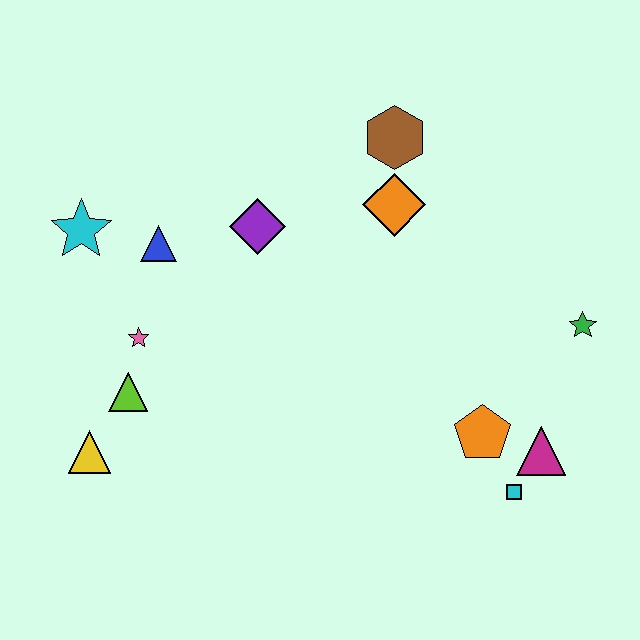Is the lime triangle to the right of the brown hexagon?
No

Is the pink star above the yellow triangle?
Yes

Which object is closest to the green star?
The magenta triangle is closest to the green star.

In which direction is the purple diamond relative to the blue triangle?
The purple diamond is to the right of the blue triangle.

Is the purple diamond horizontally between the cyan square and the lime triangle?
Yes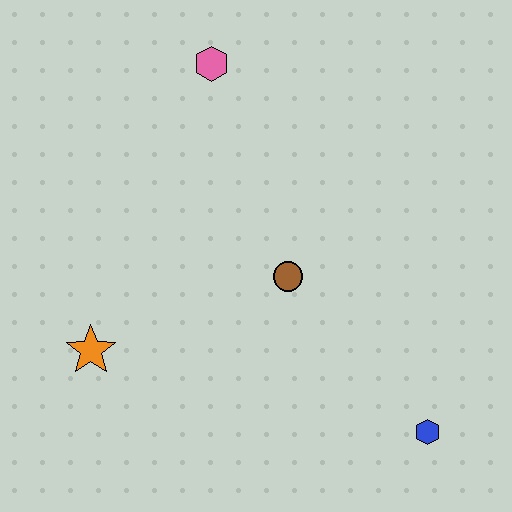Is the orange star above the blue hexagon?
Yes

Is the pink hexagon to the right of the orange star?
Yes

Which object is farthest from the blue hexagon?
The pink hexagon is farthest from the blue hexagon.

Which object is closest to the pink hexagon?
The brown circle is closest to the pink hexagon.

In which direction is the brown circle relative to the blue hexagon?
The brown circle is above the blue hexagon.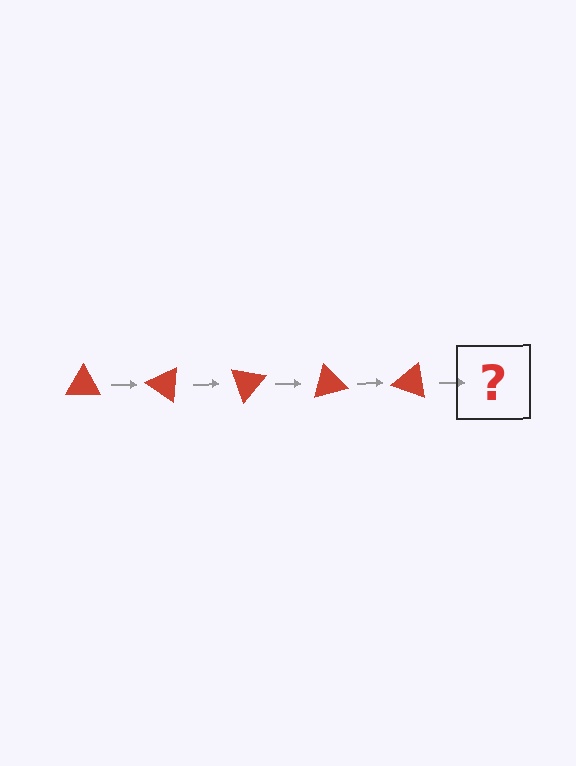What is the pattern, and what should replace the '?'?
The pattern is that the triangle rotates 35 degrees each step. The '?' should be a red triangle rotated 175 degrees.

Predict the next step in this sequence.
The next step is a red triangle rotated 175 degrees.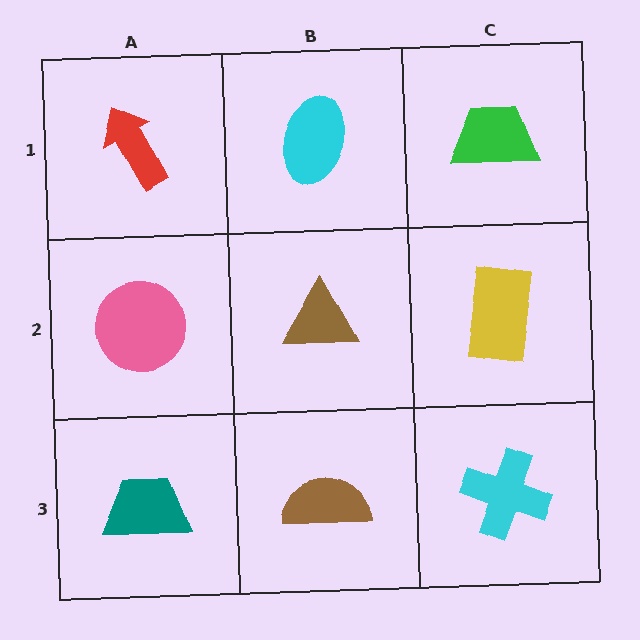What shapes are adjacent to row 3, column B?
A brown triangle (row 2, column B), a teal trapezoid (row 3, column A), a cyan cross (row 3, column C).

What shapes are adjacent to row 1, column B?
A brown triangle (row 2, column B), a red arrow (row 1, column A), a green trapezoid (row 1, column C).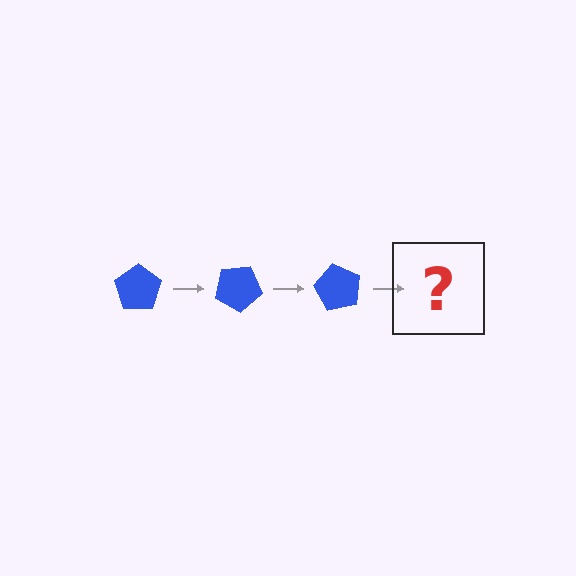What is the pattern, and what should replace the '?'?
The pattern is that the pentagon rotates 30 degrees each step. The '?' should be a blue pentagon rotated 90 degrees.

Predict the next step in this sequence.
The next step is a blue pentagon rotated 90 degrees.